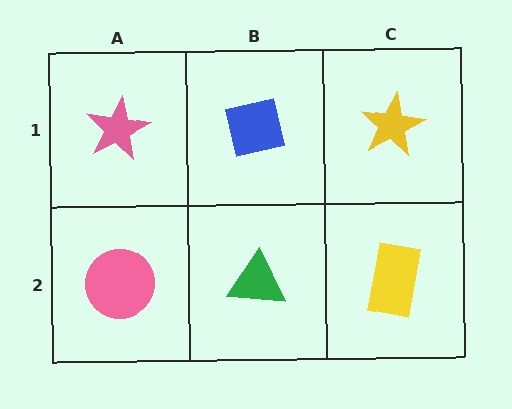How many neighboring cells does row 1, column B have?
3.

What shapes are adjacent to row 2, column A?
A pink star (row 1, column A), a green triangle (row 2, column B).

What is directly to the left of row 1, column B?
A pink star.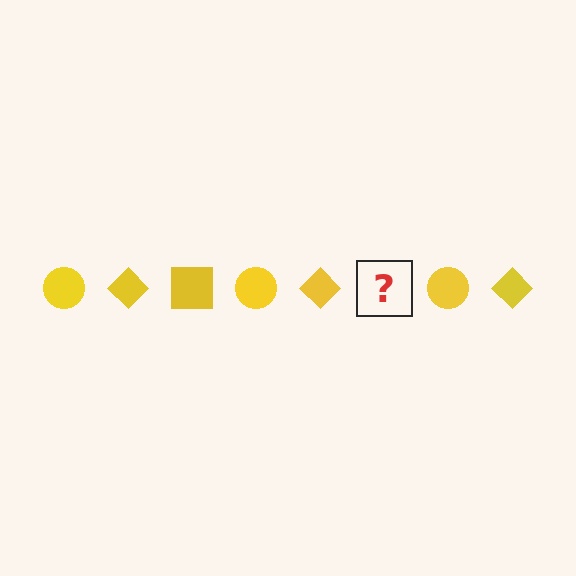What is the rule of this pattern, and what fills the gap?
The rule is that the pattern cycles through circle, diamond, square shapes in yellow. The gap should be filled with a yellow square.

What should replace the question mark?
The question mark should be replaced with a yellow square.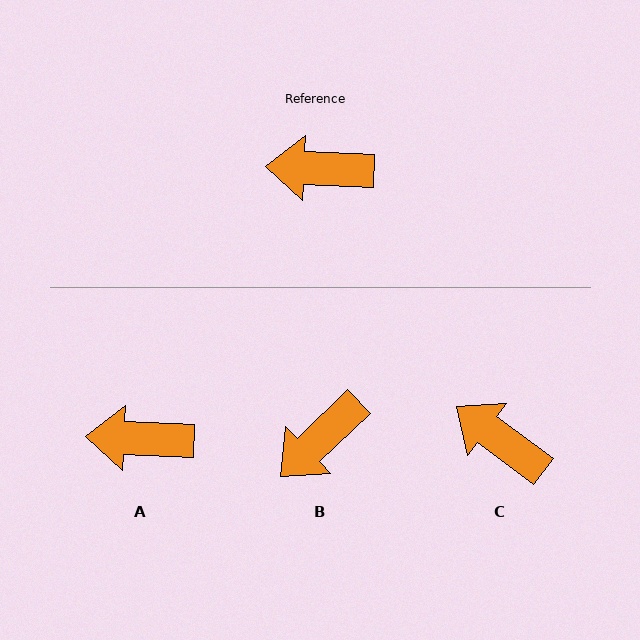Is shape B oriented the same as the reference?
No, it is off by about 46 degrees.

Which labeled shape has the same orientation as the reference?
A.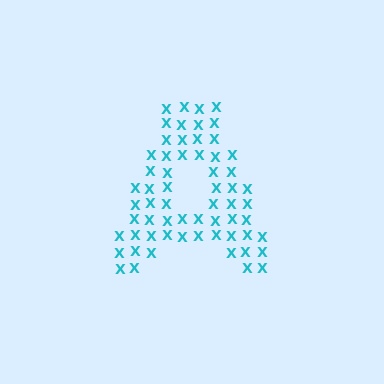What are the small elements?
The small elements are letter X's.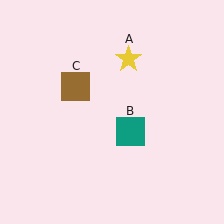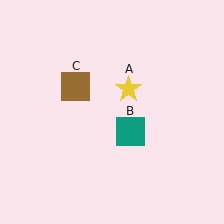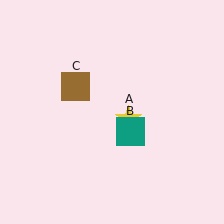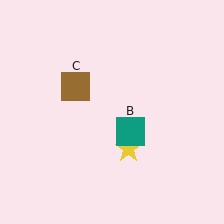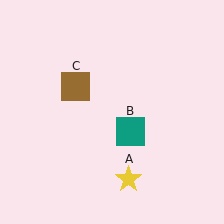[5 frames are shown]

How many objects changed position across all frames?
1 object changed position: yellow star (object A).